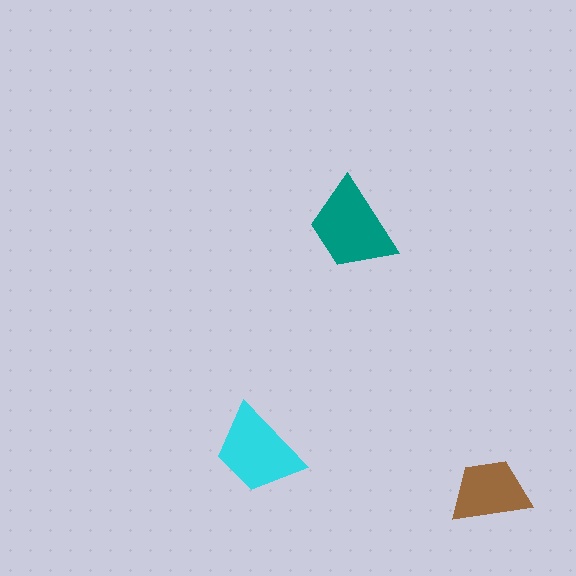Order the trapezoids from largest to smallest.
the teal one, the cyan one, the brown one.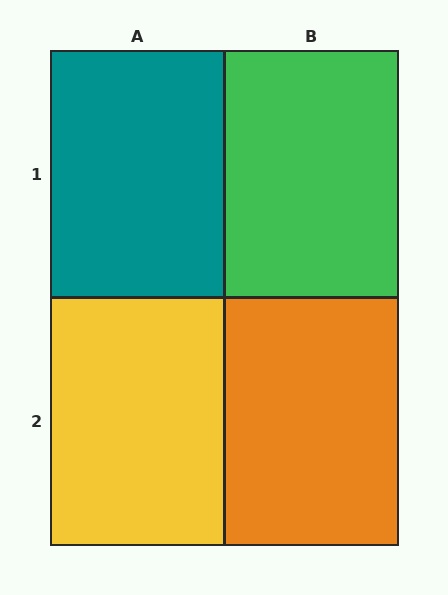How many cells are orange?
1 cell is orange.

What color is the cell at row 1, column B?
Green.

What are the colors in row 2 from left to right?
Yellow, orange.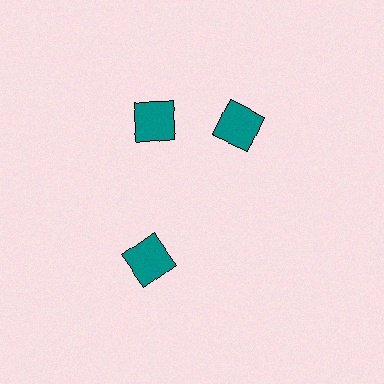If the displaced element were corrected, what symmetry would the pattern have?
It would have 3-fold rotational symmetry — the pattern would map onto itself every 120 degrees.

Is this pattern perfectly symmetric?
No. The 3 teal squares are arranged in a ring, but one element near the 3 o'clock position is rotated out of alignment along the ring, breaking the 3-fold rotational symmetry.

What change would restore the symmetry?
The symmetry would be restored by rotating it back into even spacing with its neighbors so that all 3 squares sit at equal angles and equal distance from the center.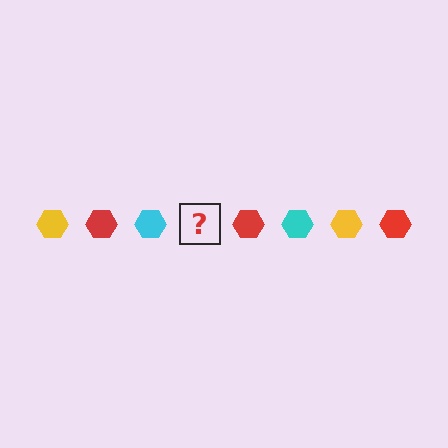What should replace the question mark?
The question mark should be replaced with a yellow hexagon.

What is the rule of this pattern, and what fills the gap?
The rule is that the pattern cycles through yellow, red, cyan hexagons. The gap should be filled with a yellow hexagon.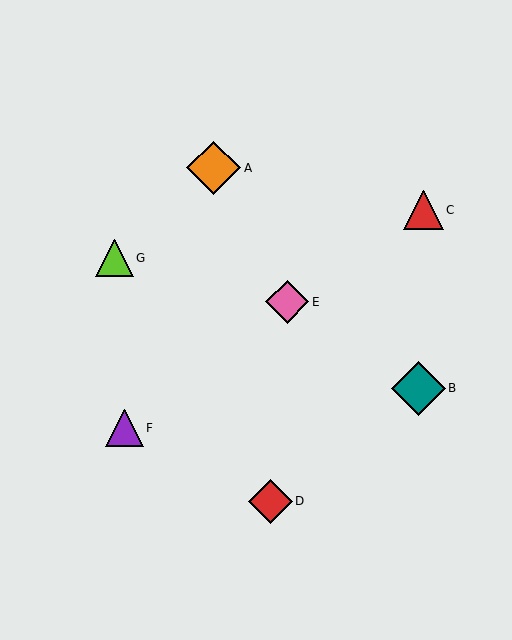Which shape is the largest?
The orange diamond (labeled A) is the largest.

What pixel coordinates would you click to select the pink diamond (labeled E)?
Click at (287, 302) to select the pink diamond E.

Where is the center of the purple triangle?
The center of the purple triangle is at (124, 428).